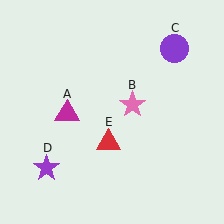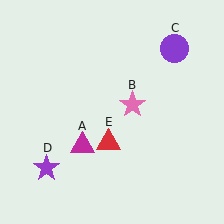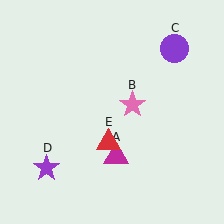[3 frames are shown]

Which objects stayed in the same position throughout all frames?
Pink star (object B) and purple circle (object C) and purple star (object D) and red triangle (object E) remained stationary.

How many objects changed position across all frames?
1 object changed position: magenta triangle (object A).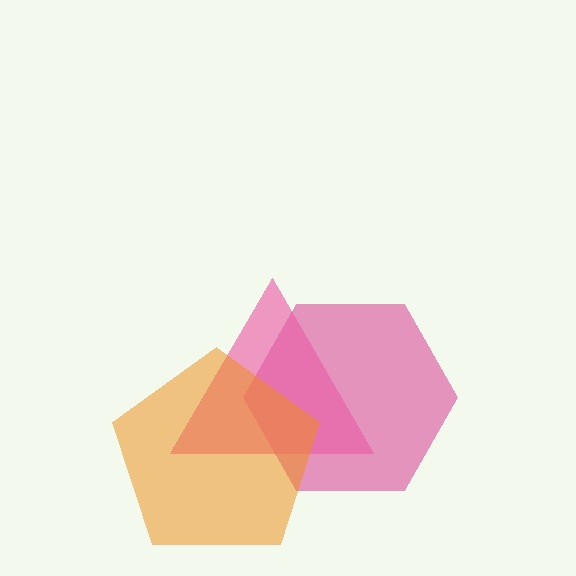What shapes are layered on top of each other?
The layered shapes are: a magenta hexagon, a pink triangle, an orange pentagon.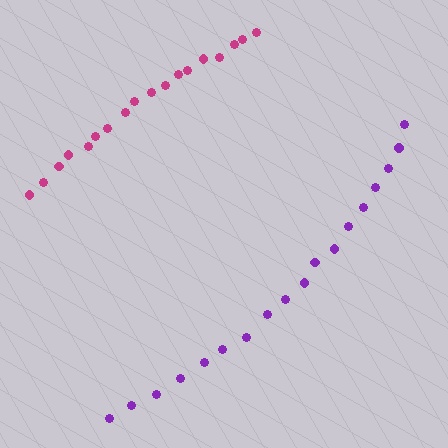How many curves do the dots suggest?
There are 2 distinct paths.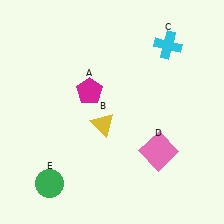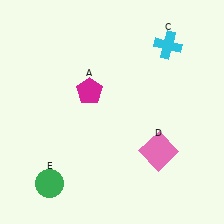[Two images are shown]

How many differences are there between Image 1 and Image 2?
There is 1 difference between the two images.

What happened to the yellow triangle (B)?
The yellow triangle (B) was removed in Image 2. It was in the bottom-left area of Image 1.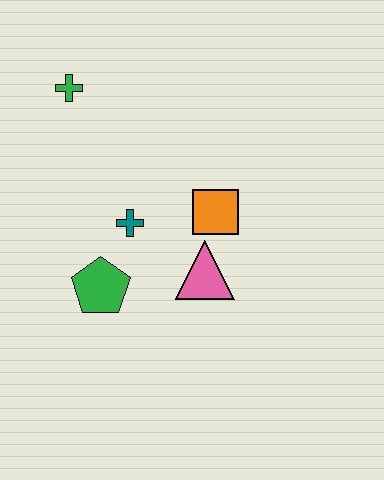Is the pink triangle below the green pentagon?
No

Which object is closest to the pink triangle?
The orange square is closest to the pink triangle.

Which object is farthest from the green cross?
The pink triangle is farthest from the green cross.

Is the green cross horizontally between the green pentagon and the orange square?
No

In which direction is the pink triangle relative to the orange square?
The pink triangle is below the orange square.